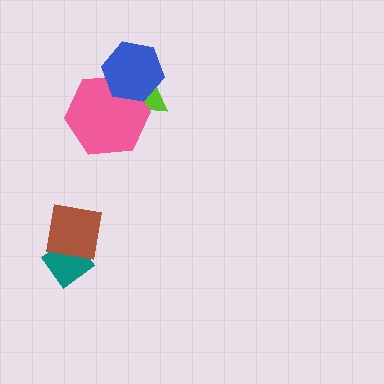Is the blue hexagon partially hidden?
No, no other shape covers it.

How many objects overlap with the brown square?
1 object overlaps with the brown square.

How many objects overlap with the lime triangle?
2 objects overlap with the lime triangle.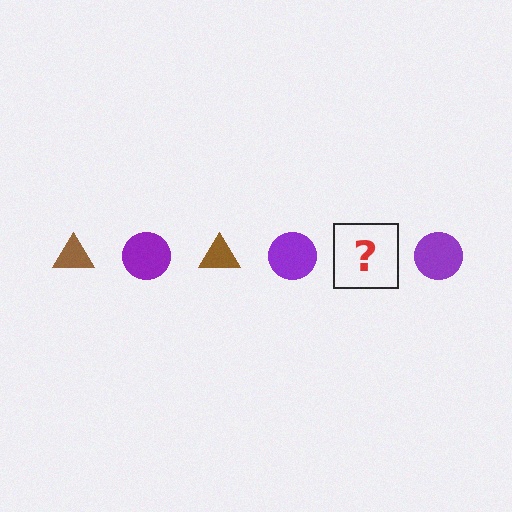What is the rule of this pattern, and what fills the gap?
The rule is that the pattern alternates between brown triangle and purple circle. The gap should be filled with a brown triangle.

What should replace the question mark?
The question mark should be replaced with a brown triangle.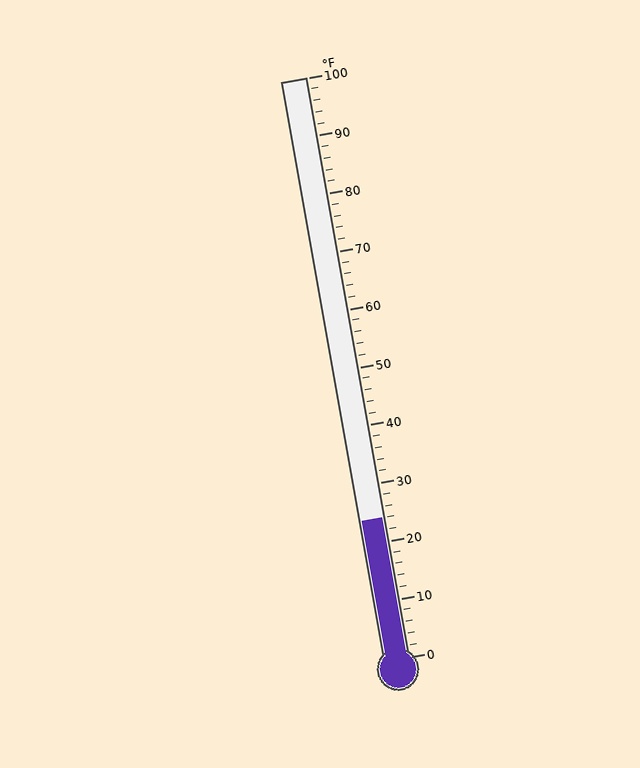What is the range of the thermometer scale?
The thermometer scale ranges from 0°F to 100°F.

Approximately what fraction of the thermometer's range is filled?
The thermometer is filled to approximately 25% of its range.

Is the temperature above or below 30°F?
The temperature is below 30°F.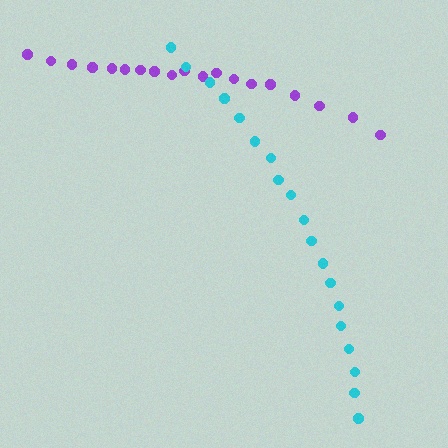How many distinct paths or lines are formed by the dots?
There are 2 distinct paths.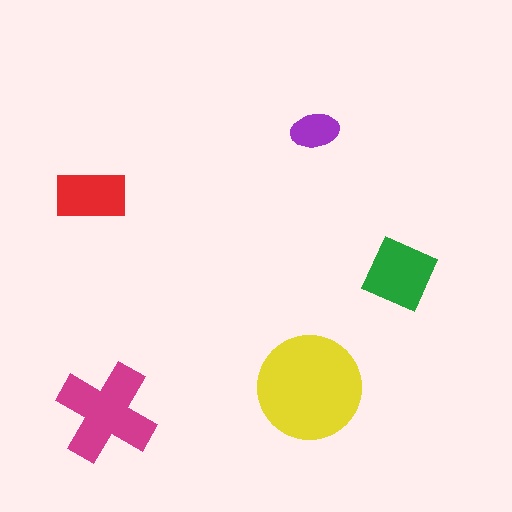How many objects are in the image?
There are 5 objects in the image.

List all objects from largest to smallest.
The yellow circle, the magenta cross, the green square, the red rectangle, the purple ellipse.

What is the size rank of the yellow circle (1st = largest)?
1st.